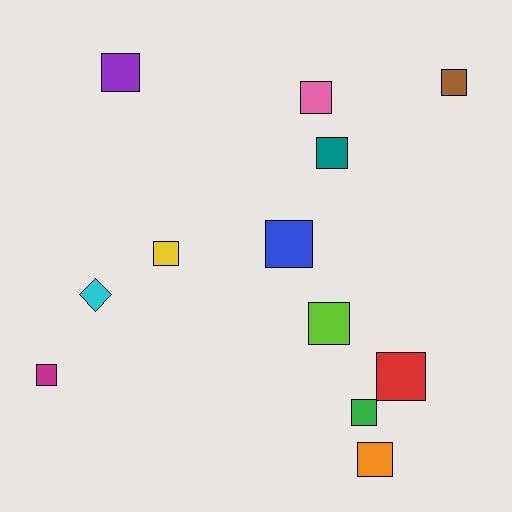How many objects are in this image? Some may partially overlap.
There are 12 objects.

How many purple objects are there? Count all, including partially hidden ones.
There is 1 purple object.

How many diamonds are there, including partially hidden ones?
There is 1 diamond.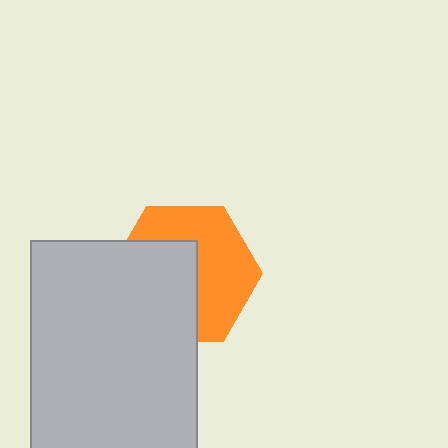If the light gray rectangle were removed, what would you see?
You would see the complete orange hexagon.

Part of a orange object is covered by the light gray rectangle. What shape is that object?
It is a hexagon.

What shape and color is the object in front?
The object in front is a light gray rectangle.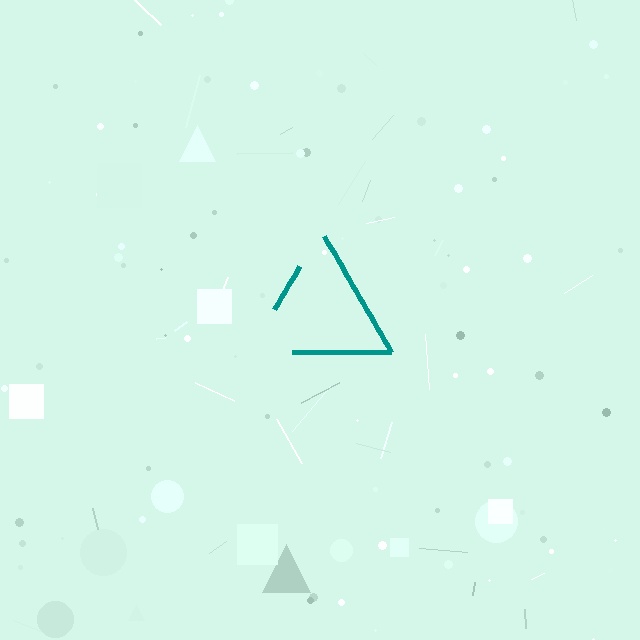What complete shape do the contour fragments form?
The contour fragments form a triangle.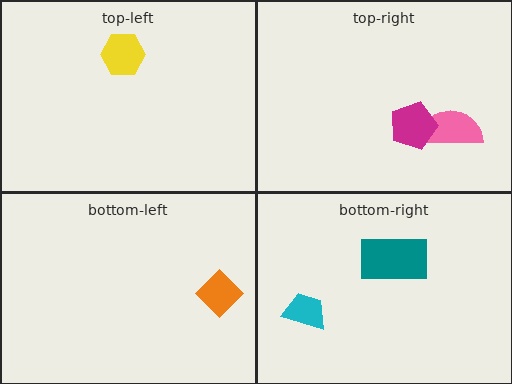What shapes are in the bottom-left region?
The orange diamond.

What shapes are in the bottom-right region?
The cyan trapezoid, the teal rectangle.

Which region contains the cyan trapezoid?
The bottom-right region.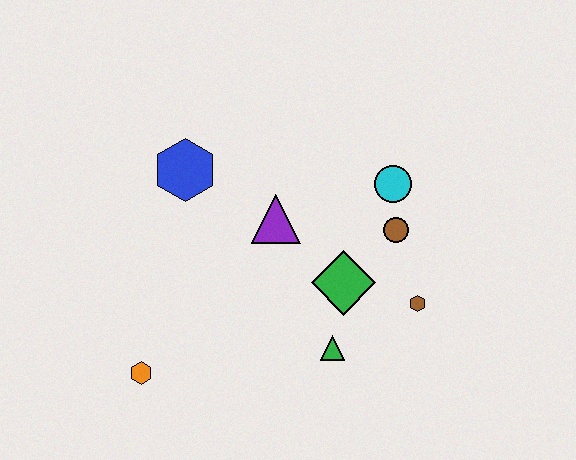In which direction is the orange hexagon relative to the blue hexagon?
The orange hexagon is below the blue hexagon.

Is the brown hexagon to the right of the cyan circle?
Yes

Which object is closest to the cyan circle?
The brown circle is closest to the cyan circle.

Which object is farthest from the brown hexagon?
The orange hexagon is farthest from the brown hexagon.